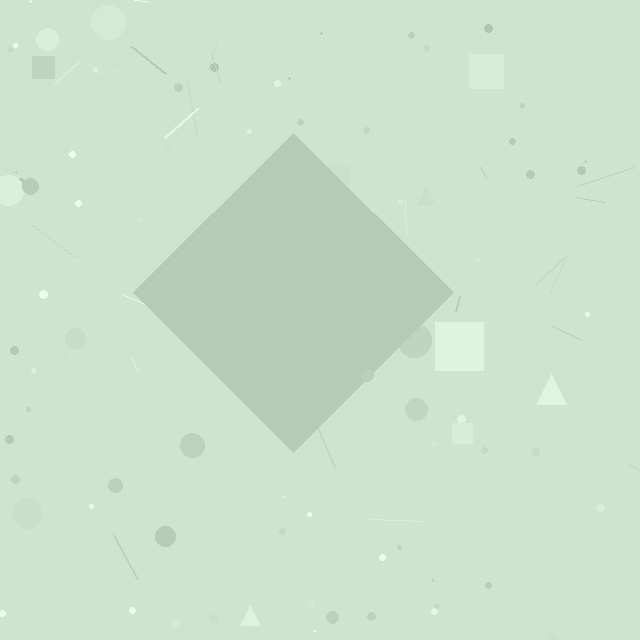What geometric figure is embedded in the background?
A diamond is embedded in the background.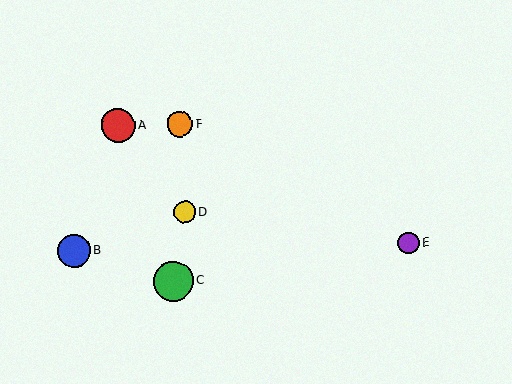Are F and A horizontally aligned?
Yes, both are at y≈124.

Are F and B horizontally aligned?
No, F is at y≈124 and B is at y≈251.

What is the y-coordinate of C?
Object C is at y≈281.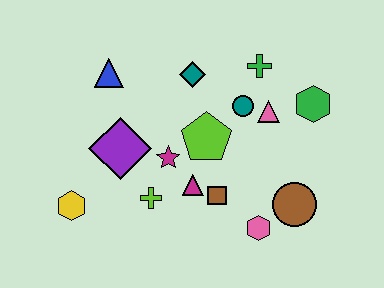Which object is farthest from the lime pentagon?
The yellow hexagon is farthest from the lime pentagon.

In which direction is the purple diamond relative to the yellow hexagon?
The purple diamond is above the yellow hexagon.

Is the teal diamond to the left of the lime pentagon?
Yes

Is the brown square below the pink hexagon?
No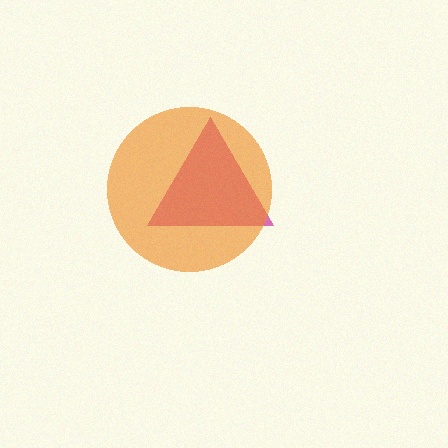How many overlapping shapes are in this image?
There are 2 overlapping shapes in the image.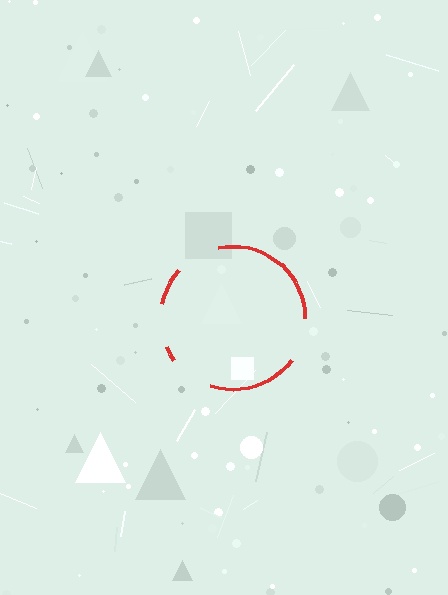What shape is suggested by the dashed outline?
The dashed outline suggests a circle.